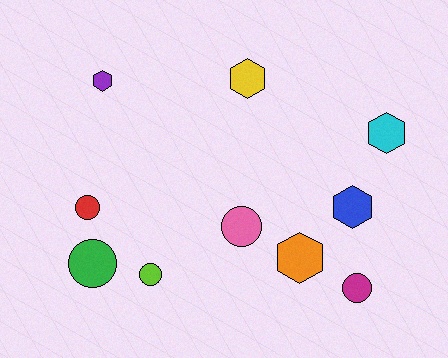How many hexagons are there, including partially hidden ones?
There are 5 hexagons.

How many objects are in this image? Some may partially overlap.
There are 10 objects.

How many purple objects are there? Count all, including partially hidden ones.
There is 1 purple object.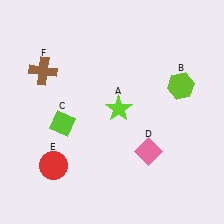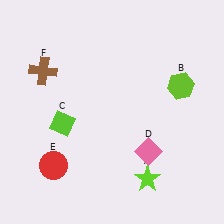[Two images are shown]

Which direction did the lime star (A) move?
The lime star (A) moved down.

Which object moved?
The lime star (A) moved down.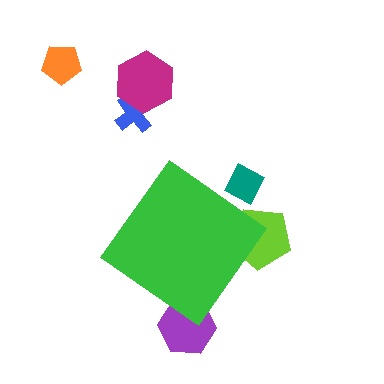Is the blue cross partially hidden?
No, the blue cross is fully visible.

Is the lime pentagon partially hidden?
Yes, the lime pentagon is partially hidden behind the green diamond.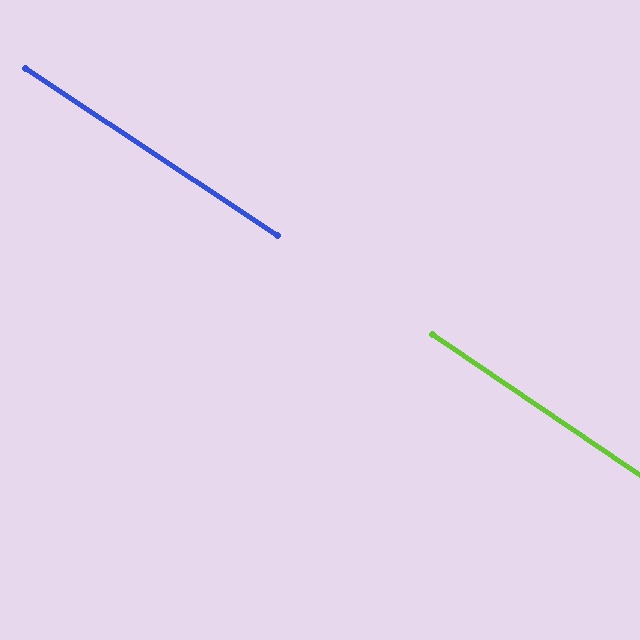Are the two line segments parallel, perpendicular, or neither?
Parallel — their directions differ by only 0.8°.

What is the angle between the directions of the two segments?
Approximately 1 degree.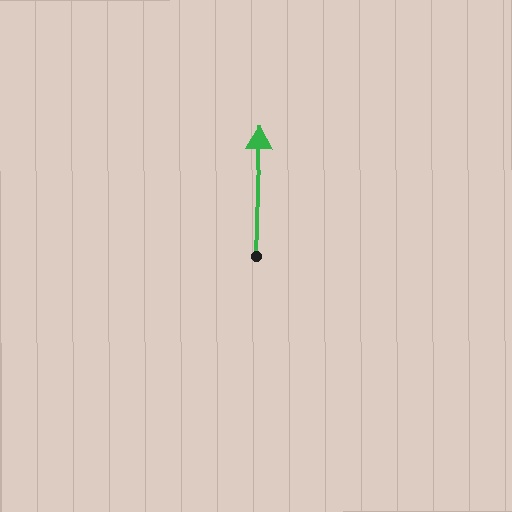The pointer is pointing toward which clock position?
Roughly 12 o'clock.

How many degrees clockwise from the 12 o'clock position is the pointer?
Approximately 2 degrees.